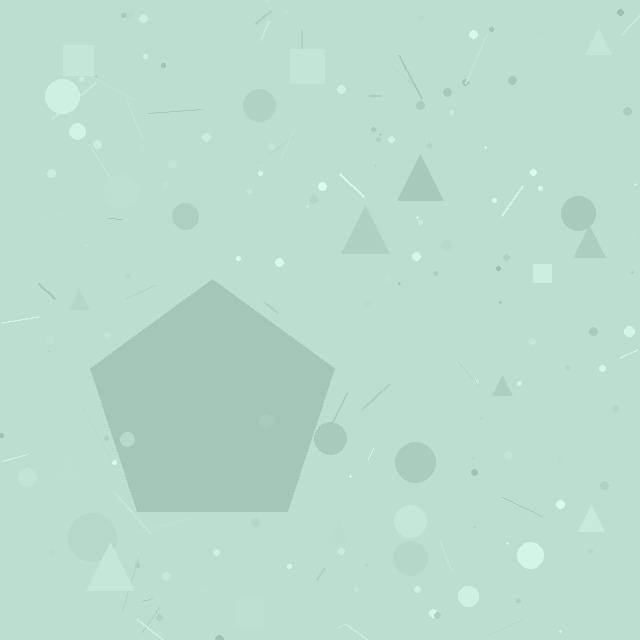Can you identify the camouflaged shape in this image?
The camouflaged shape is a pentagon.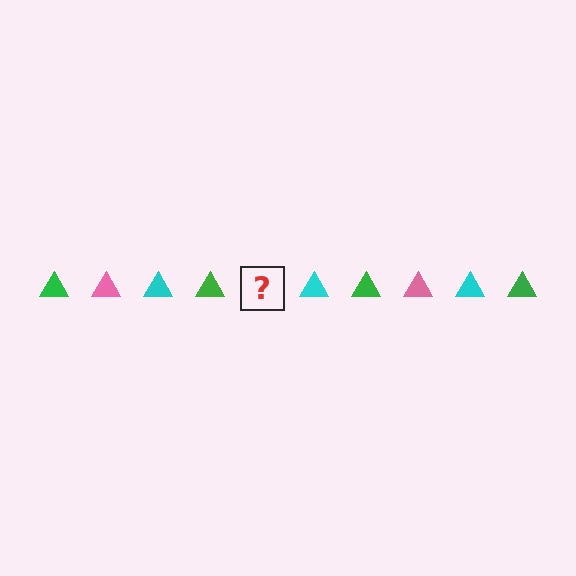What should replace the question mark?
The question mark should be replaced with a pink triangle.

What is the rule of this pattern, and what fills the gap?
The rule is that the pattern cycles through green, pink, cyan triangles. The gap should be filled with a pink triangle.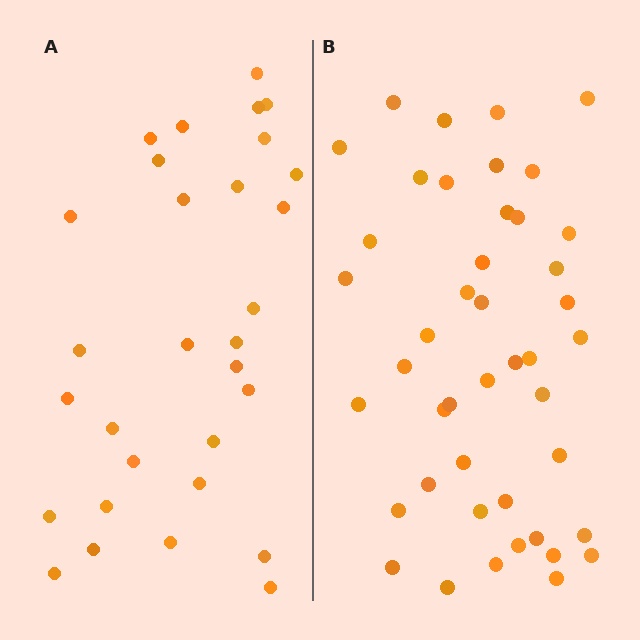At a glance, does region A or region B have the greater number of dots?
Region B (the right region) has more dots.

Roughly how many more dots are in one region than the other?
Region B has approximately 15 more dots than region A.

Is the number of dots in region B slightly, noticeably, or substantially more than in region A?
Region B has substantially more. The ratio is roughly 1.5 to 1.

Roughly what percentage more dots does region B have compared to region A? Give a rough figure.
About 45% more.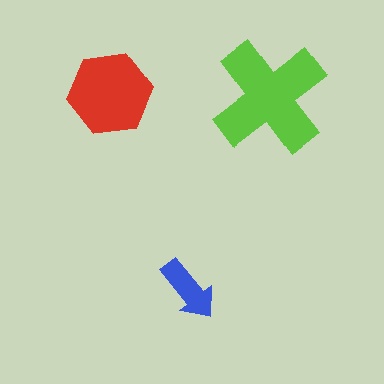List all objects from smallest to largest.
The blue arrow, the red hexagon, the lime cross.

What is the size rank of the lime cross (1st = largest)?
1st.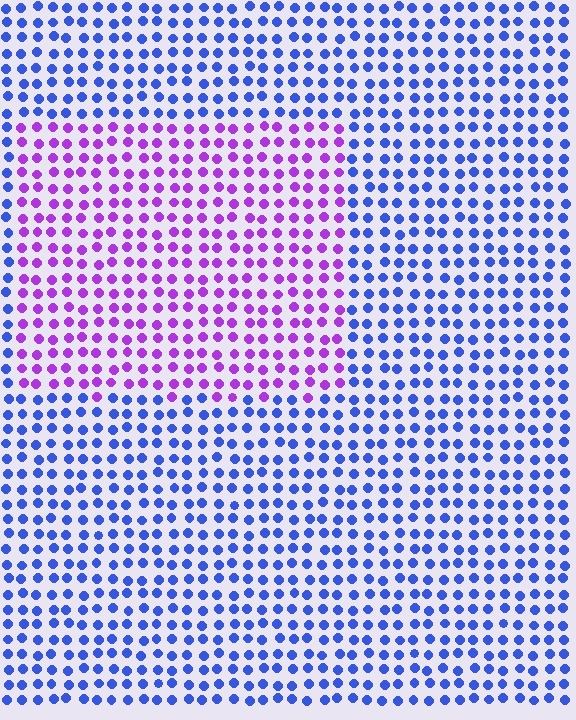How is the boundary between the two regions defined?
The boundary is defined purely by a slight shift in hue (about 55 degrees). Spacing, size, and orientation are identical on both sides.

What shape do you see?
I see a rectangle.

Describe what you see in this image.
The image is filled with small blue elements in a uniform arrangement. A rectangle-shaped region is visible where the elements are tinted to a slightly different hue, forming a subtle color boundary.